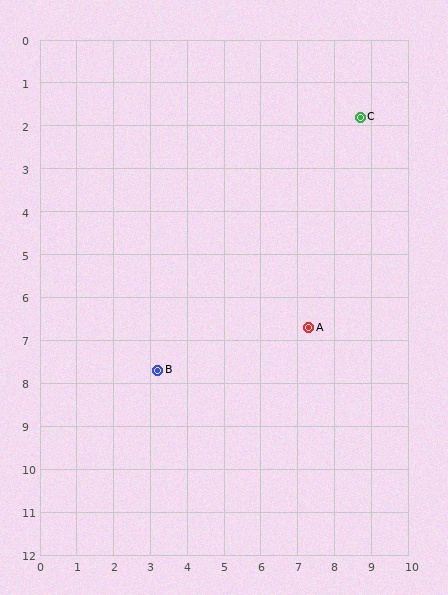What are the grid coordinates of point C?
Point C is at approximately (8.7, 1.8).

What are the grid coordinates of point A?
Point A is at approximately (7.3, 6.7).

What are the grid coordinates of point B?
Point B is at approximately (3.2, 7.7).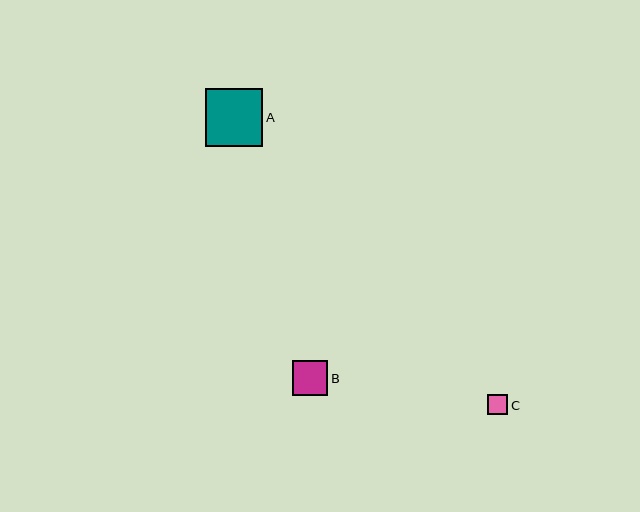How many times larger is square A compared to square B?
Square A is approximately 1.6 times the size of square B.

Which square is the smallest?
Square C is the smallest with a size of approximately 20 pixels.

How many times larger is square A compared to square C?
Square A is approximately 2.9 times the size of square C.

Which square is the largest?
Square A is the largest with a size of approximately 58 pixels.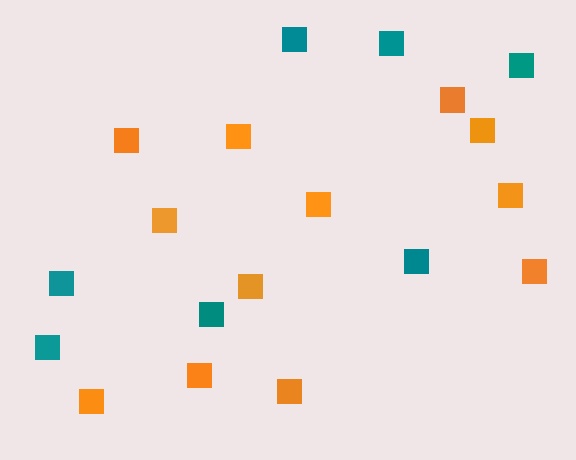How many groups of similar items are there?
There are 2 groups: one group of orange squares (12) and one group of teal squares (7).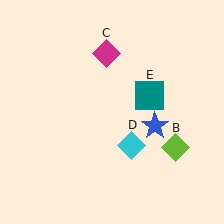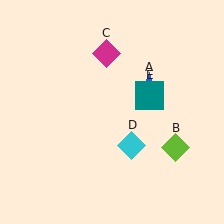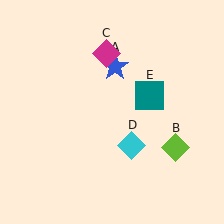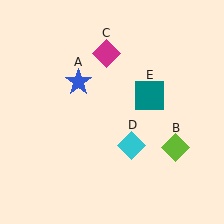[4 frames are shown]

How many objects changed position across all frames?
1 object changed position: blue star (object A).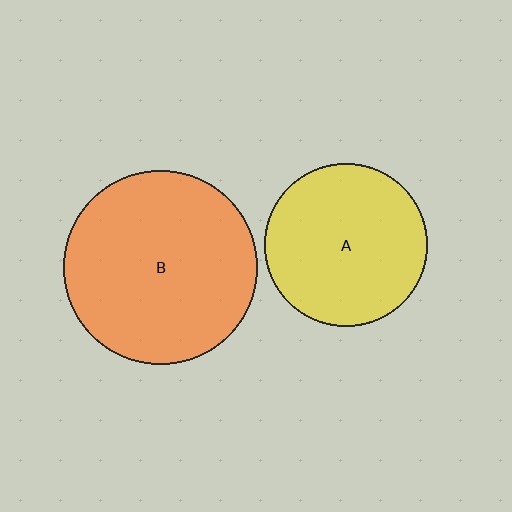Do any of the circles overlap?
No, none of the circles overlap.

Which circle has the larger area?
Circle B (orange).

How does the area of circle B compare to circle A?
Approximately 1.4 times.